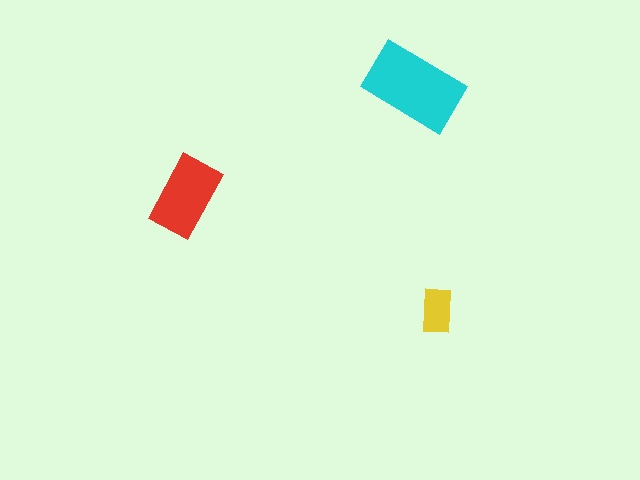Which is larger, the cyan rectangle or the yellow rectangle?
The cyan one.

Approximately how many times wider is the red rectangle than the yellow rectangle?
About 2 times wider.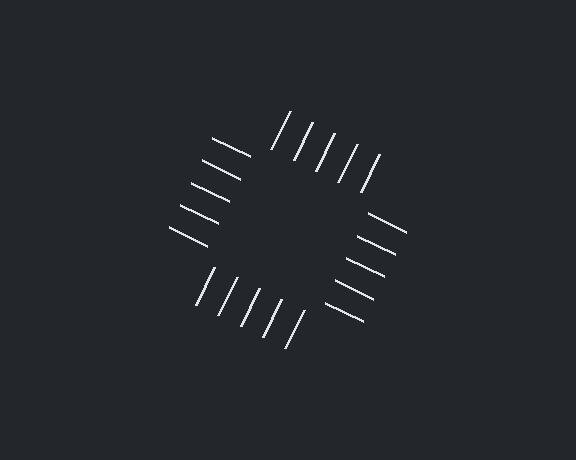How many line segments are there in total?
20 — 5 along each of the 4 edges.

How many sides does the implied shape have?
4 sides — the line-ends trace a square.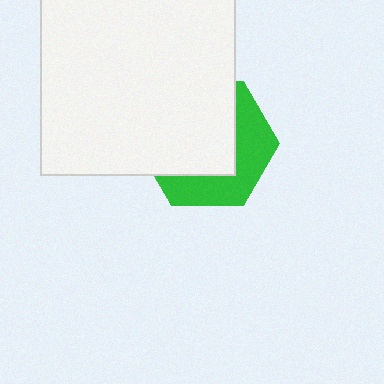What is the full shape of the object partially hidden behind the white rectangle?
The partially hidden object is a green hexagon.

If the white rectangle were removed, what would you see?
You would see the complete green hexagon.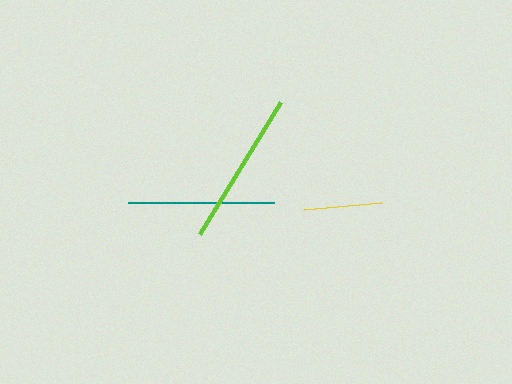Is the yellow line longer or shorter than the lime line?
The lime line is longer than the yellow line.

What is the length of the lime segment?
The lime segment is approximately 155 pixels long.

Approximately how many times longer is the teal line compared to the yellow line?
The teal line is approximately 1.9 times the length of the yellow line.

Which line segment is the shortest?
The yellow line is the shortest at approximately 77 pixels.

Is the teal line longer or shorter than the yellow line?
The teal line is longer than the yellow line.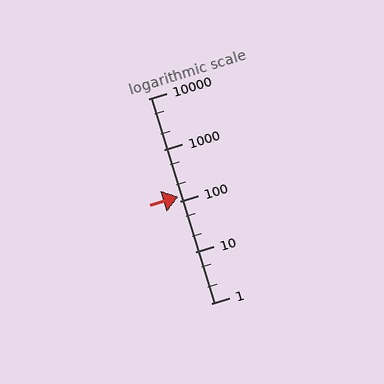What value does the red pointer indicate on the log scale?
The pointer indicates approximately 120.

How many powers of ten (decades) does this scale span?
The scale spans 4 decades, from 1 to 10000.